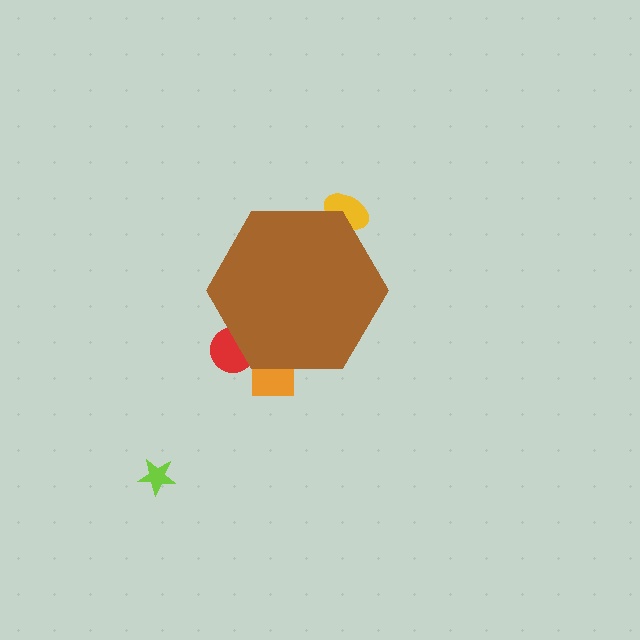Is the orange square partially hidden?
Yes, the orange square is partially hidden behind the brown hexagon.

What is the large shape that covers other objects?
A brown hexagon.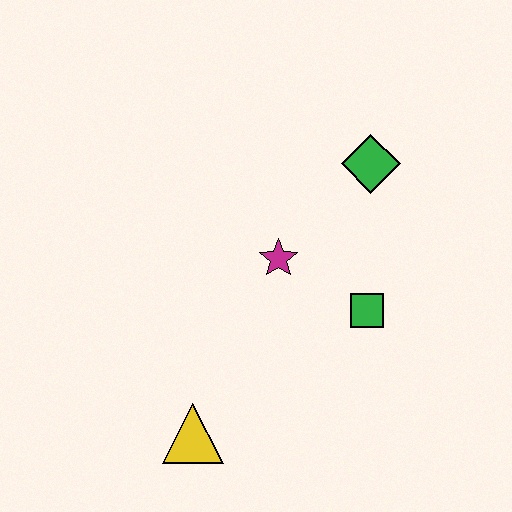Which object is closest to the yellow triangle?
The magenta star is closest to the yellow triangle.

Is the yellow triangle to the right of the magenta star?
No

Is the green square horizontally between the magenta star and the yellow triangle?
No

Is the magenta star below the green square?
No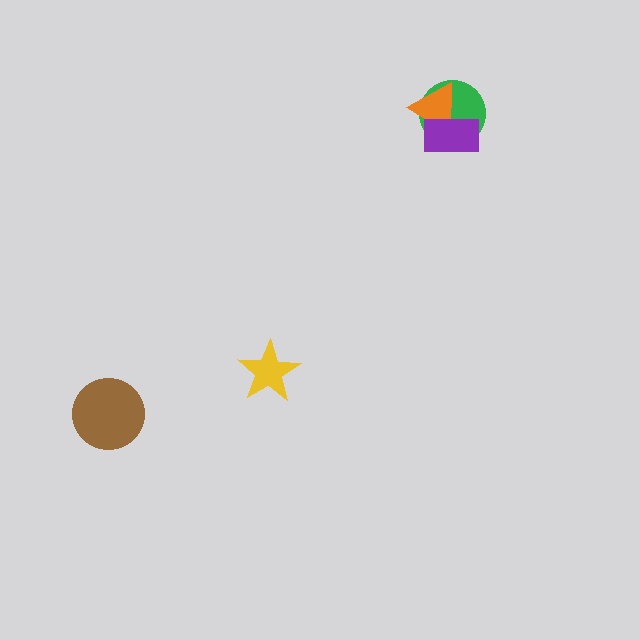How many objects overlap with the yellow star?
0 objects overlap with the yellow star.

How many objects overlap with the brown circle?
0 objects overlap with the brown circle.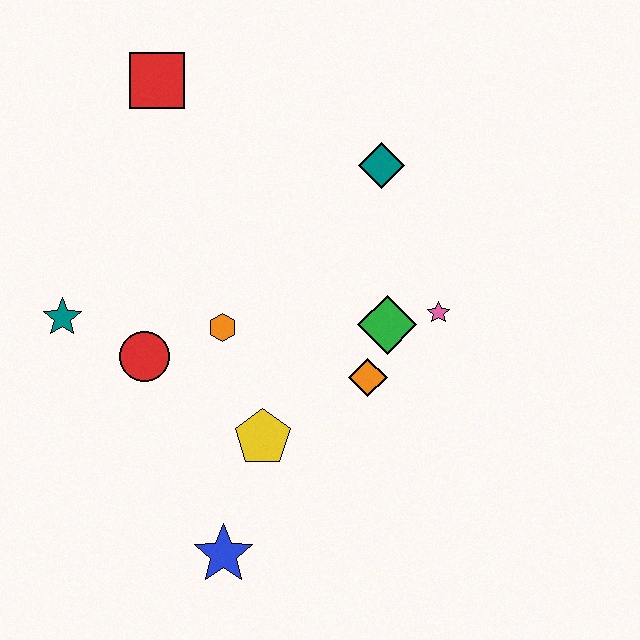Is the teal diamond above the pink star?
Yes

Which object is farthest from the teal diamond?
The blue star is farthest from the teal diamond.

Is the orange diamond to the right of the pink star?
No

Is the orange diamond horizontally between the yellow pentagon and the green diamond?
Yes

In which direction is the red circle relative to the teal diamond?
The red circle is to the left of the teal diamond.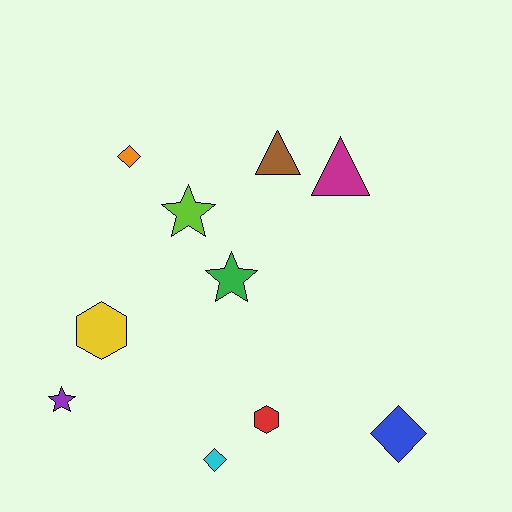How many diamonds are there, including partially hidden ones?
There are 3 diamonds.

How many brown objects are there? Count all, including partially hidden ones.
There is 1 brown object.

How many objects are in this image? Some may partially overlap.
There are 10 objects.